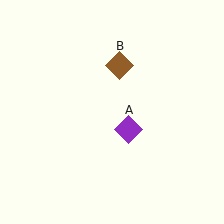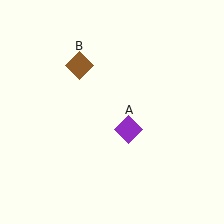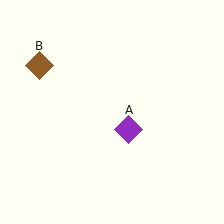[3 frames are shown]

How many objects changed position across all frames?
1 object changed position: brown diamond (object B).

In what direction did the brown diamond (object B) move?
The brown diamond (object B) moved left.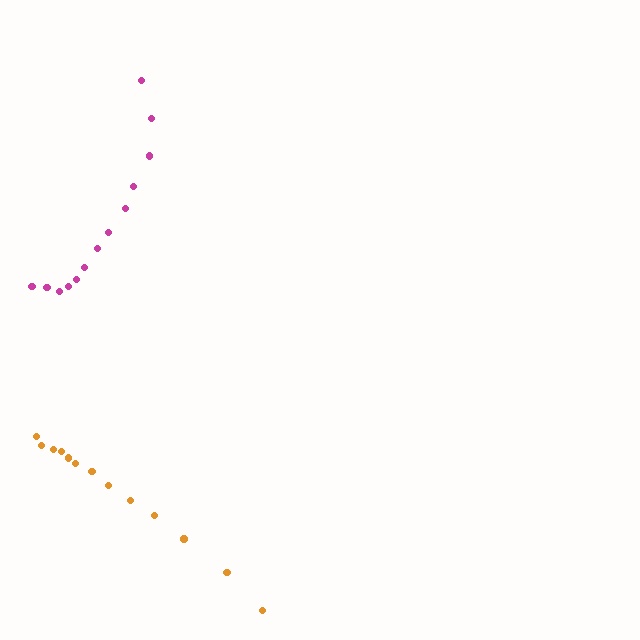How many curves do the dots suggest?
There are 2 distinct paths.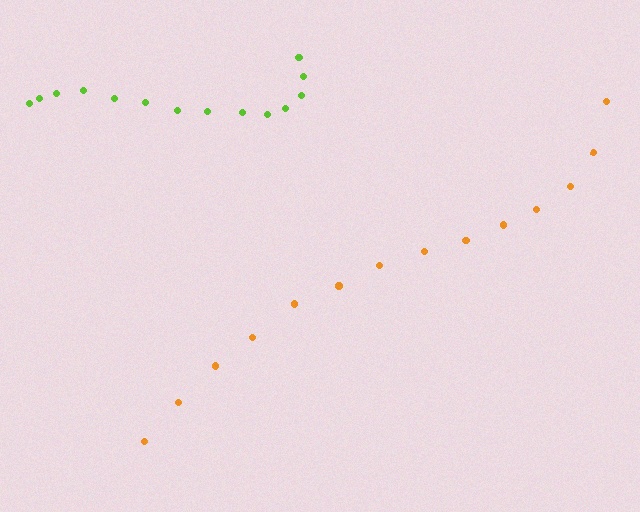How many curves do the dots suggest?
There are 2 distinct paths.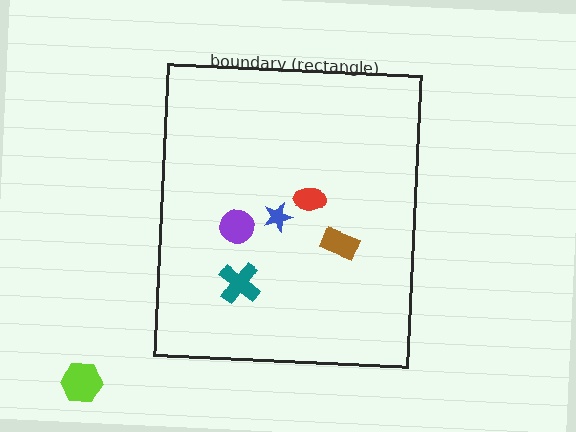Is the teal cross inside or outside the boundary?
Inside.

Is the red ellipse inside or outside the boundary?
Inside.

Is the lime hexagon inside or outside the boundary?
Outside.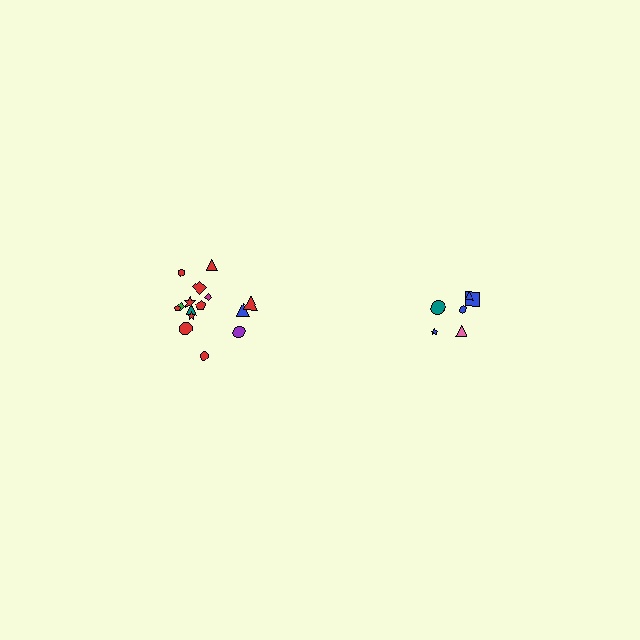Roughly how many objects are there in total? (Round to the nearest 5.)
Roughly 20 objects in total.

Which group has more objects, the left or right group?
The left group.